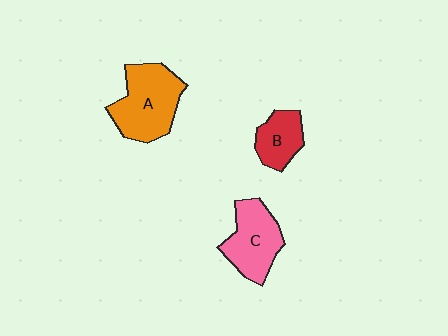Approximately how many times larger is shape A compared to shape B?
Approximately 1.9 times.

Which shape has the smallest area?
Shape B (red).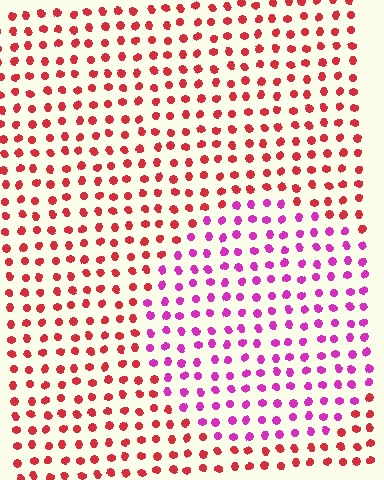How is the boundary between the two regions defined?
The boundary is defined purely by a slight shift in hue (about 47 degrees). Spacing, size, and orientation are identical on both sides.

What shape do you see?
I see a circle.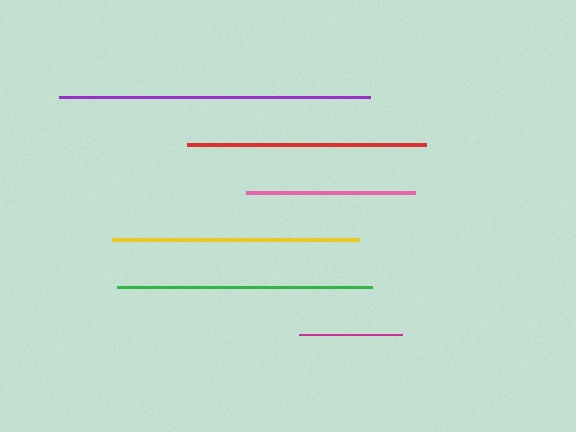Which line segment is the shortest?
The magenta line is the shortest at approximately 103 pixels.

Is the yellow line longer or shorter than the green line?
The green line is longer than the yellow line.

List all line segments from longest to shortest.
From longest to shortest: purple, green, yellow, red, pink, magenta.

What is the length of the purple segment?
The purple segment is approximately 311 pixels long.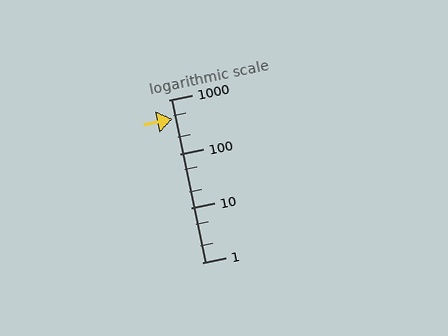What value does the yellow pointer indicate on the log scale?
The pointer indicates approximately 450.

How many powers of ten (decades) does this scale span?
The scale spans 3 decades, from 1 to 1000.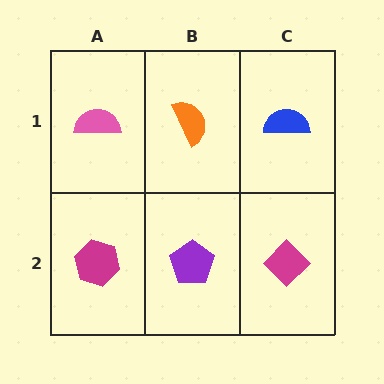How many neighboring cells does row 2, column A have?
2.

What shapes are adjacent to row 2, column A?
A pink semicircle (row 1, column A), a purple pentagon (row 2, column B).